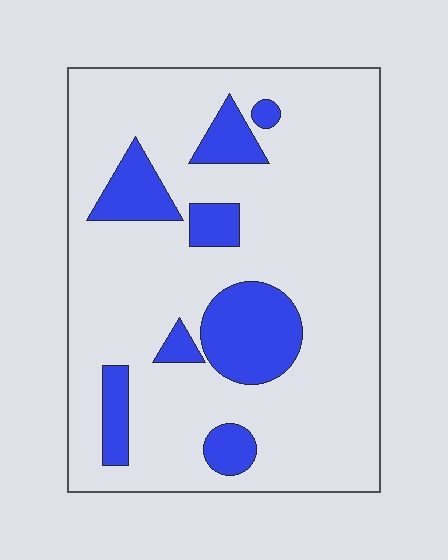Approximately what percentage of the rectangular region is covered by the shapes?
Approximately 20%.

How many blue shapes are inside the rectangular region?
8.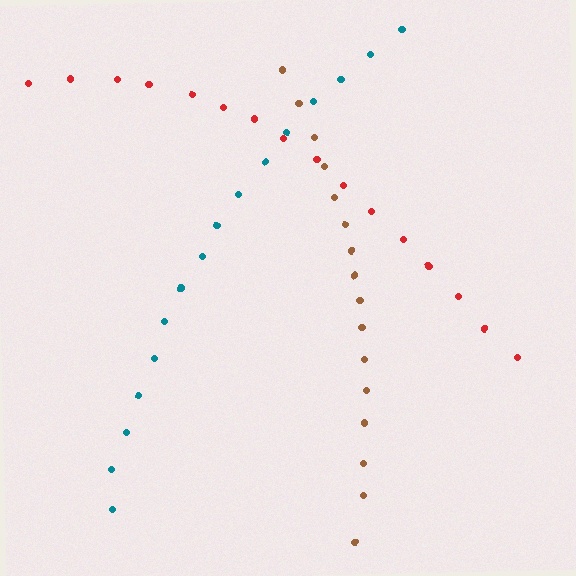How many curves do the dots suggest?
There are 3 distinct paths.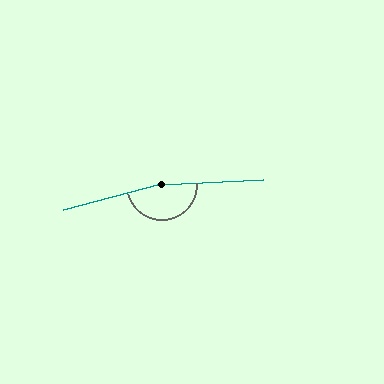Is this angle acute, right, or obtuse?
It is obtuse.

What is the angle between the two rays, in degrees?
Approximately 168 degrees.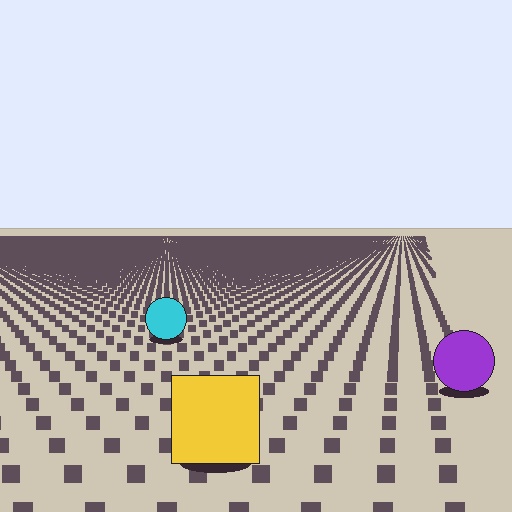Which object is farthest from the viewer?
The cyan circle is farthest from the viewer. It appears smaller and the ground texture around it is denser.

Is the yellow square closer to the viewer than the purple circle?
Yes. The yellow square is closer — you can tell from the texture gradient: the ground texture is coarser near it.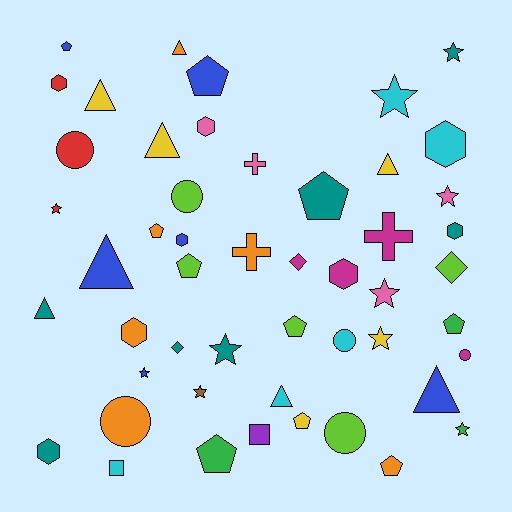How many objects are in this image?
There are 50 objects.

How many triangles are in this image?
There are 8 triangles.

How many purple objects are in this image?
There is 1 purple object.